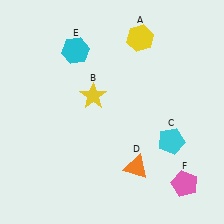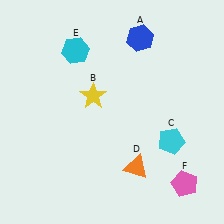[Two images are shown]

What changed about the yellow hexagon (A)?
In Image 1, A is yellow. In Image 2, it changed to blue.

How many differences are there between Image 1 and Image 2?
There is 1 difference between the two images.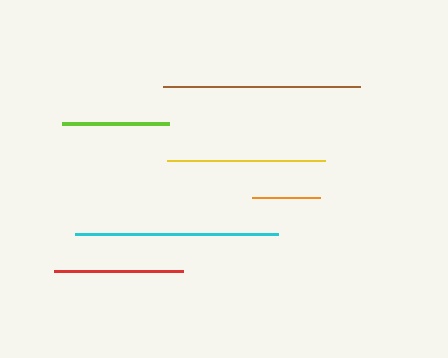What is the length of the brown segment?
The brown segment is approximately 197 pixels long.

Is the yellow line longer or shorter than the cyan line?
The cyan line is longer than the yellow line.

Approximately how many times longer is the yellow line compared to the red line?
The yellow line is approximately 1.2 times the length of the red line.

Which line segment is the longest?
The cyan line is the longest at approximately 204 pixels.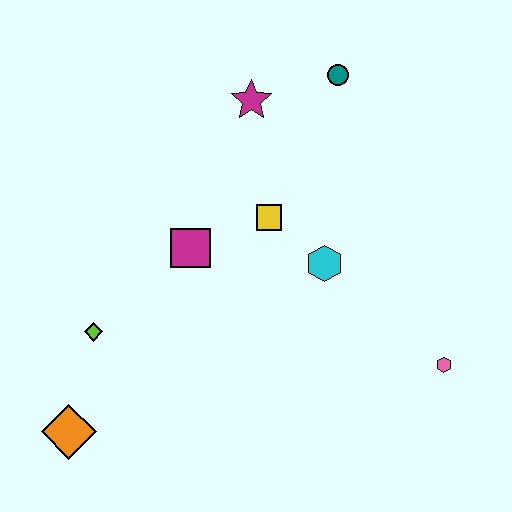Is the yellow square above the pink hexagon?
Yes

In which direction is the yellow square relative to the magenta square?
The yellow square is to the right of the magenta square.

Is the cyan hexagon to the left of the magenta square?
No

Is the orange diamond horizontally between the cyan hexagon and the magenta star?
No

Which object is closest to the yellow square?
The cyan hexagon is closest to the yellow square.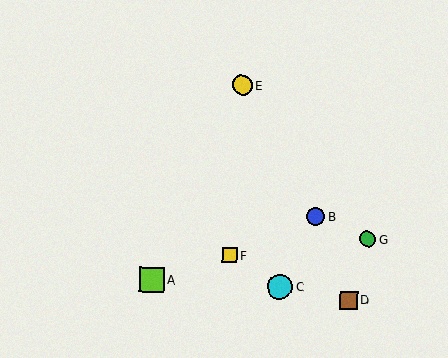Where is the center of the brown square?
The center of the brown square is at (349, 300).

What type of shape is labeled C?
Shape C is a cyan circle.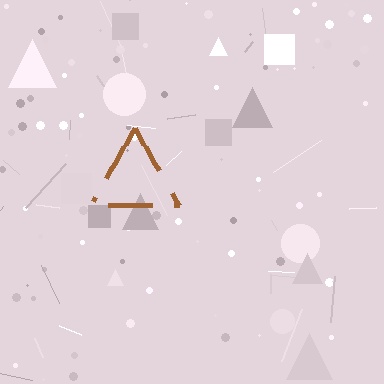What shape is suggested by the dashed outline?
The dashed outline suggests a triangle.